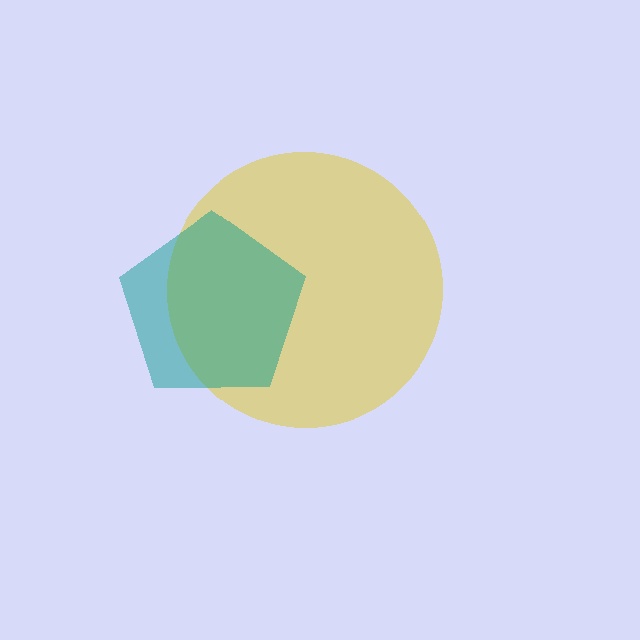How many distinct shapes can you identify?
There are 2 distinct shapes: a yellow circle, a teal pentagon.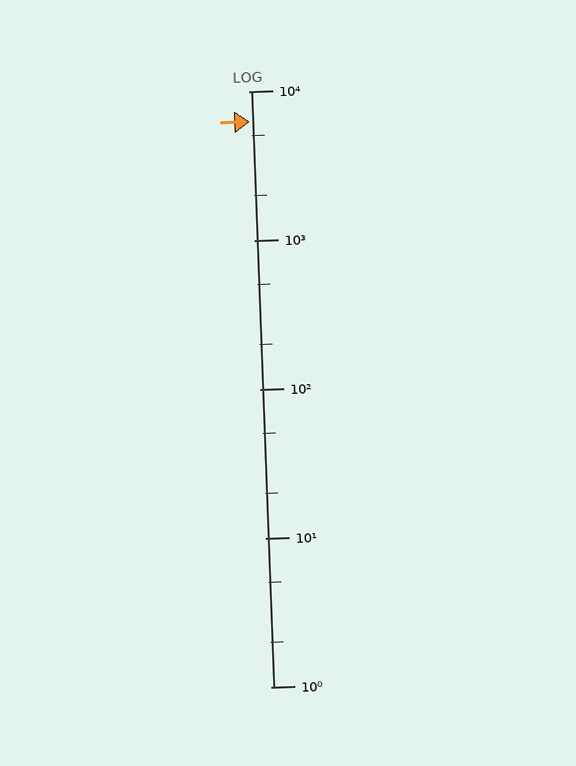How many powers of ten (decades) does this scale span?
The scale spans 4 decades, from 1 to 10000.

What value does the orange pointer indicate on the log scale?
The pointer indicates approximately 6200.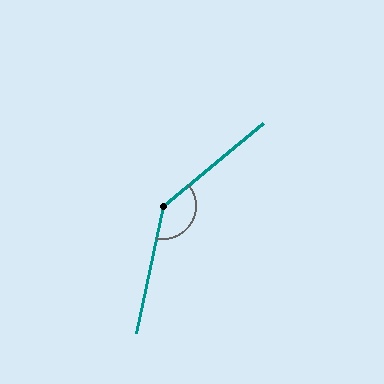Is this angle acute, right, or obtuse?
It is obtuse.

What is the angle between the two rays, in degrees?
Approximately 141 degrees.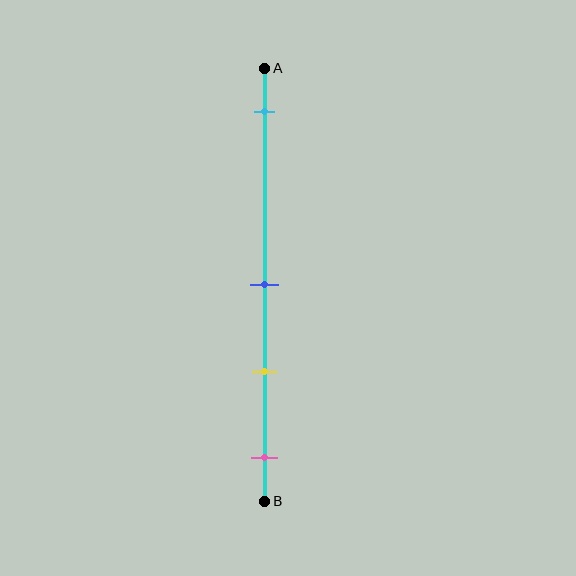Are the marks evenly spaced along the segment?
No, the marks are not evenly spaced.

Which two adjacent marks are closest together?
The blue and yellow marks are the closest adjacent pair.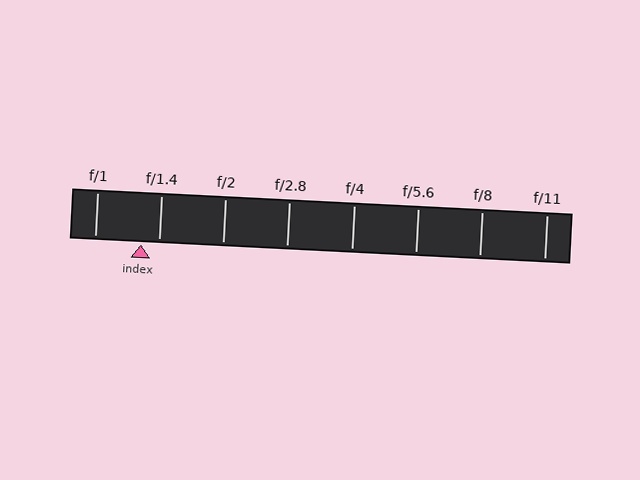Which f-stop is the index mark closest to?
The index mark is closest to f/1.4.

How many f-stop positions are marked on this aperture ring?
There are 8 f-stop positions marked.